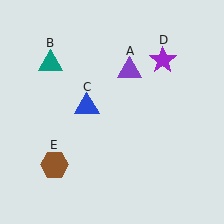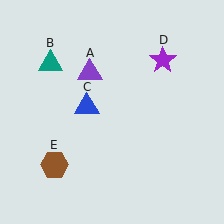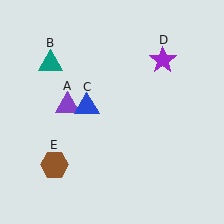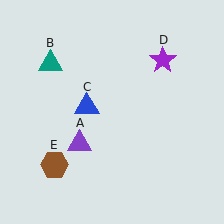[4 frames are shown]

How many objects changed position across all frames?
1 object changed position: purple triangle (object A).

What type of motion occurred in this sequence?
The purple triangle (object A) rotated counterclockwise around the center of the scene.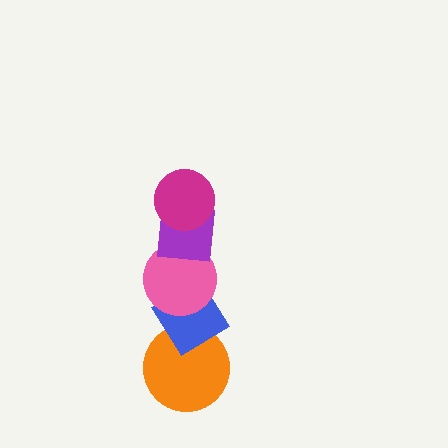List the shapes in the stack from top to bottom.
From top to bottom: the magenta circle, the purple square, the pink circle, the blue diamond, the orange circle.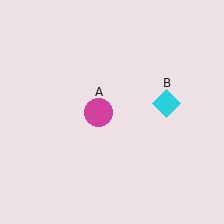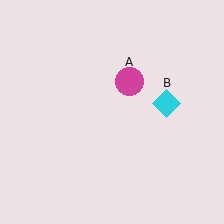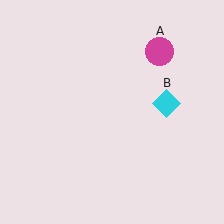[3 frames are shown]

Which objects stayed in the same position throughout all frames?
Cyan diamond (object B) remained stationary.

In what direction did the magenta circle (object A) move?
The magenta circle (object A) moved up and to the right.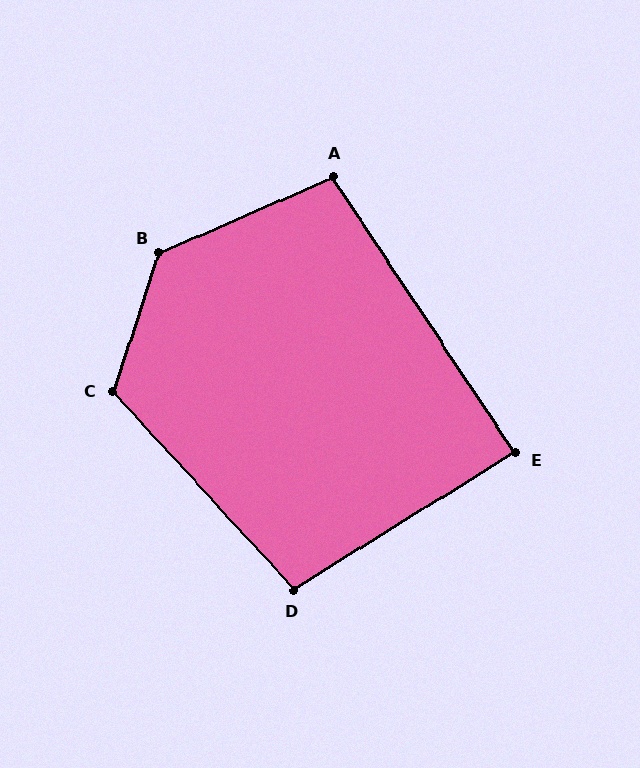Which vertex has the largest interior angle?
B, at approximately 132 degrees.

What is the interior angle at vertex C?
Approximately 119 degrees (obtuse).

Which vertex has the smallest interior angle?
E, at approximately 88 degrees.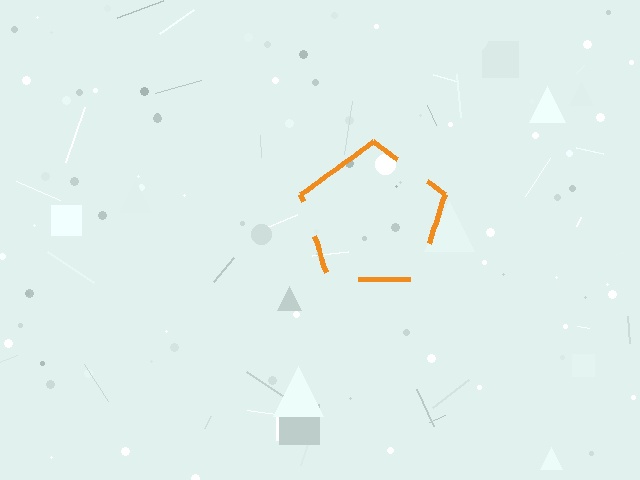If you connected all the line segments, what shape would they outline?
They would outline a pentagon.